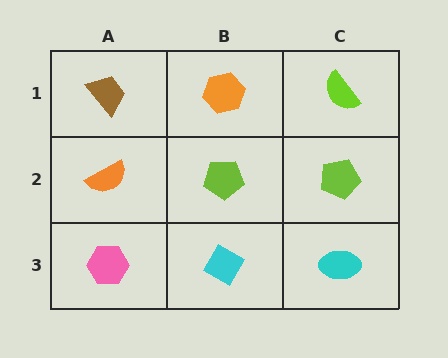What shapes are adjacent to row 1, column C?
A lime pentagon (row 2, column C), an orange hexagon (row 1, column B).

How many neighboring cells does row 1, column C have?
2.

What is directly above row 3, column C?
A lime pentagon.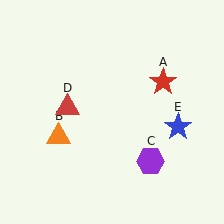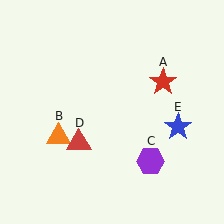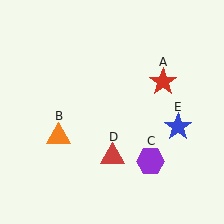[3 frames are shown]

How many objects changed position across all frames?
1 object changed position: red triangle (object D).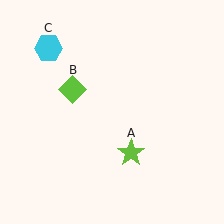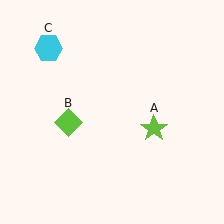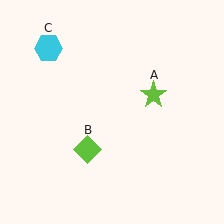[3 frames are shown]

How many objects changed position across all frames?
2 objects changed position: lime star (object A), lime diamond (object B).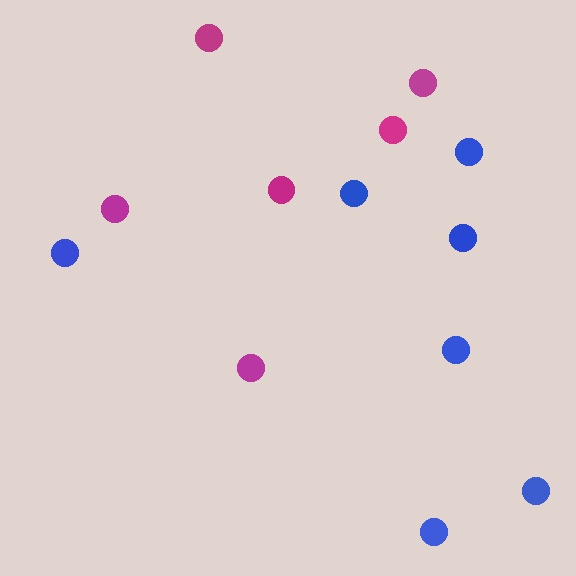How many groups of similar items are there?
There are 2 groups: one group of blue circles (7) and one group of magenta circles (6).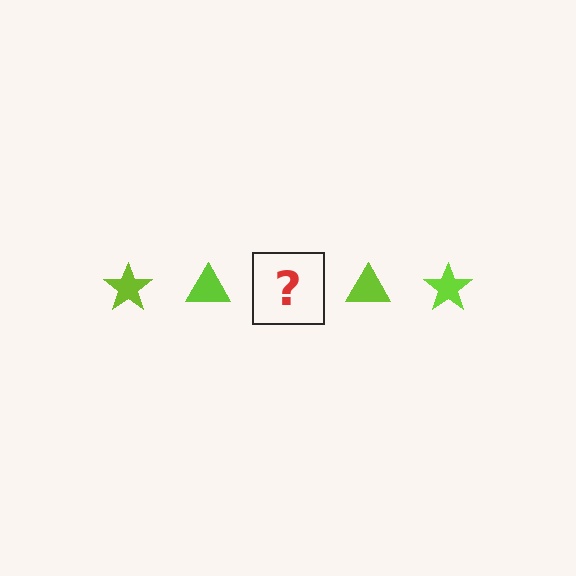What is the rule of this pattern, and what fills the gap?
The rule is that the pattern cycles through star, triangle shapes in lime. The gap should be filled with a lime star.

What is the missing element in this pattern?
The missing element is a lime star.